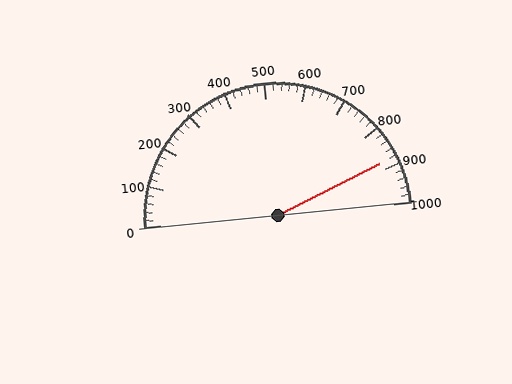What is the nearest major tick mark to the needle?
The nearest major tick mark is 900.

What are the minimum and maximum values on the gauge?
The gauge ranges from 0 to 1000.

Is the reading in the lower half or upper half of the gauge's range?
The reading is in the upper half of the range (0 to 1000).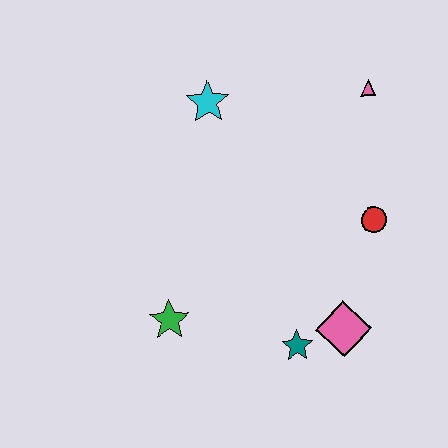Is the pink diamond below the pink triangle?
Yes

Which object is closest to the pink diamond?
The teal star is closest to the pink diamond.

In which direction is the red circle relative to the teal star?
The red circle is above the teal star.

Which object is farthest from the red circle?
The green star is farthest from the red circle.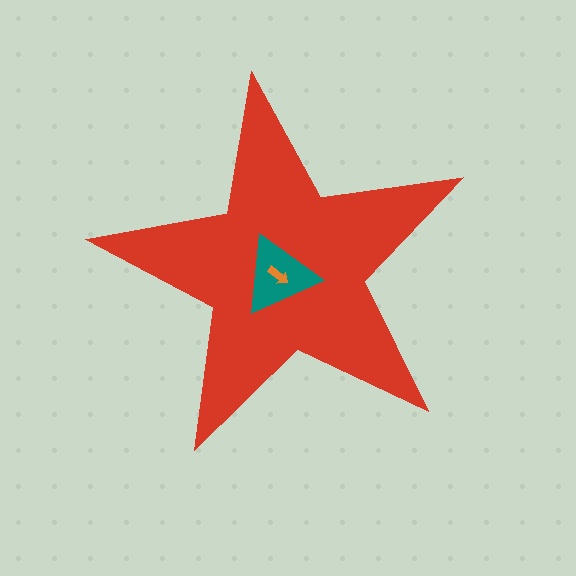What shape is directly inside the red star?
The teal triangle.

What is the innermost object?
The orange arrow.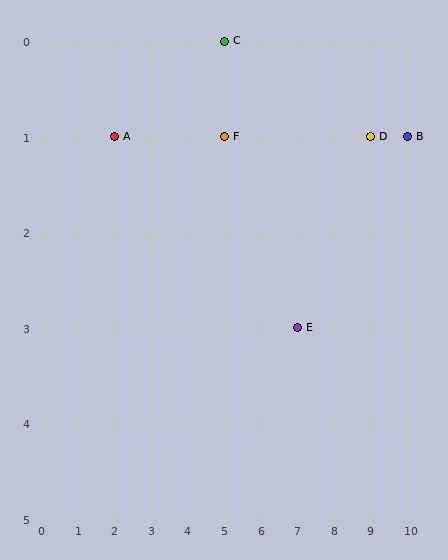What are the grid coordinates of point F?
Point F is at grid coordinates (5, 1).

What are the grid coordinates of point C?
Point C is at grid coordinates (5, 0).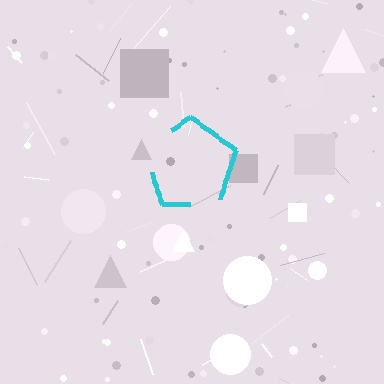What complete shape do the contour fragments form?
The contour fragments form a pentagon.